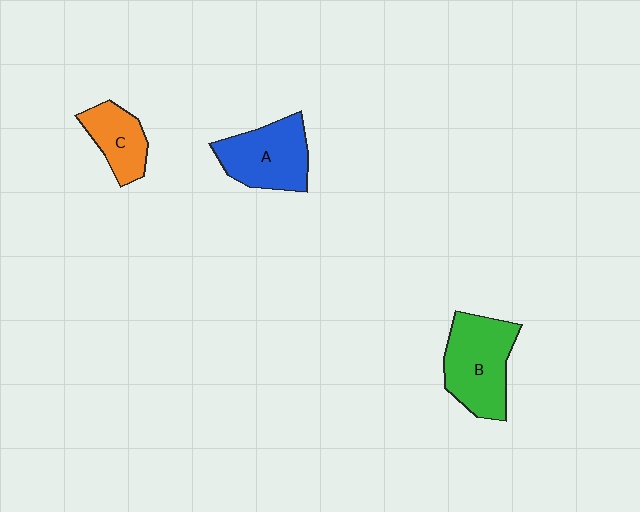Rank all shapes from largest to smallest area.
From largest to smallest: B (green), A (blue), C (orange).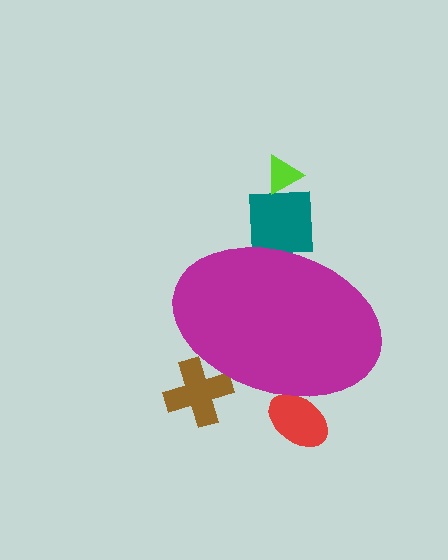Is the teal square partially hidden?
Yes, the teal square is partially hidden behind the magenta ellipse.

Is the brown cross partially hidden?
Yes, the brown cross is partially hidden behind the magenta ellipse.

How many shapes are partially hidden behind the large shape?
3 shapes are partially hidden.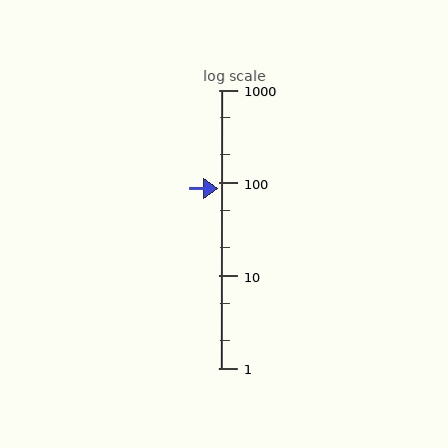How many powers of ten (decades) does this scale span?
The scale spans 3 decades, from 1 to 1000.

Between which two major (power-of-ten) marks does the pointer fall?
The pointer is between 10 and 100.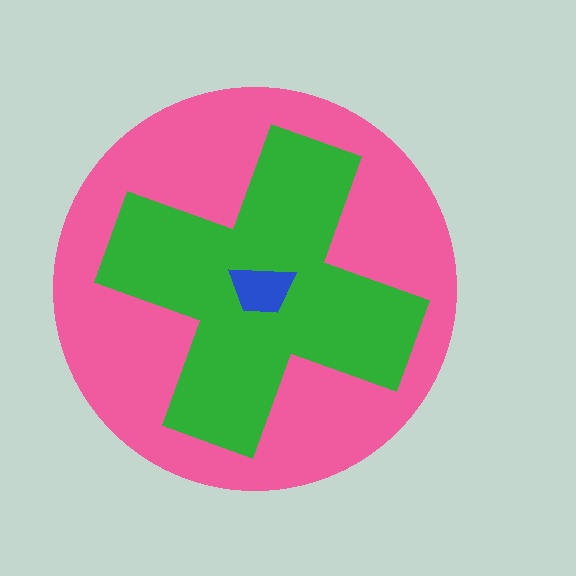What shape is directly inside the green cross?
The blue trapezoid.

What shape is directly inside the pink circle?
The green cross.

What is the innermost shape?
The blue trapezoid.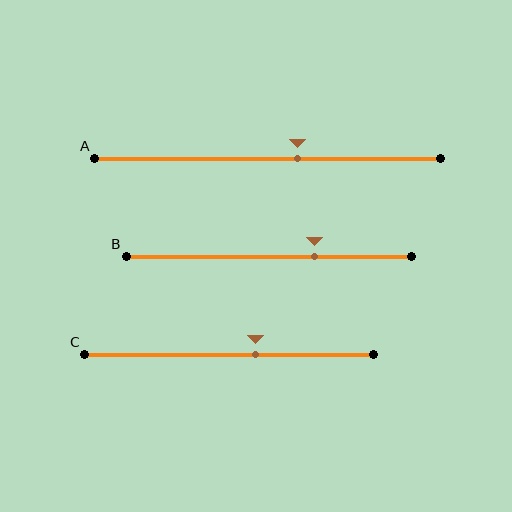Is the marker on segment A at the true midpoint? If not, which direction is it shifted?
No, the marker on segment A is shifted to the right by about 9% of the segment length.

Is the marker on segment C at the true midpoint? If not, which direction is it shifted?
No, the marker on segment C is shifted to the right by about 9% of the segment length.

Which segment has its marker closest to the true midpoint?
Segment A has its marker closest to the true midpoint.